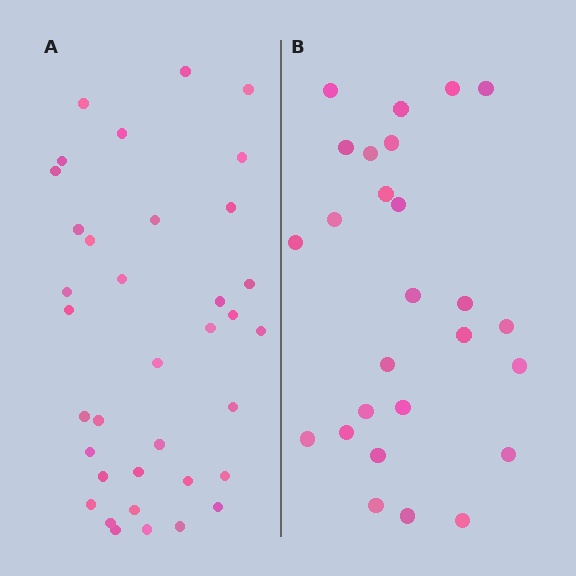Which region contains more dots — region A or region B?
Region A (the left region) has more dots.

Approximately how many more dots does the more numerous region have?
Region A has roughly 10 or so more dots than region B.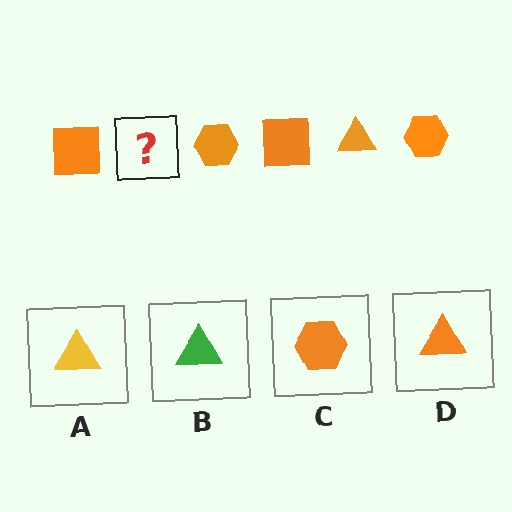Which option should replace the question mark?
Option D.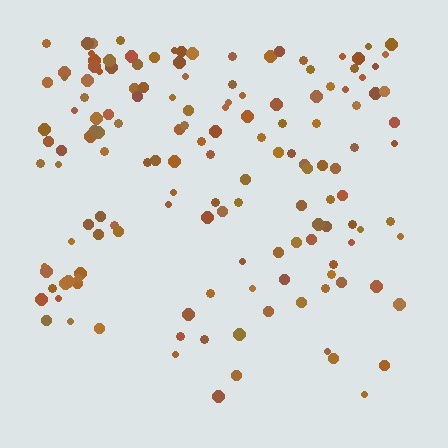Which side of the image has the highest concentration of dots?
The top.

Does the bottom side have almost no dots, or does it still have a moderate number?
Still a moderate number, just noticeably fewer than the top.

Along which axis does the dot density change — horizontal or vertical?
Vertical.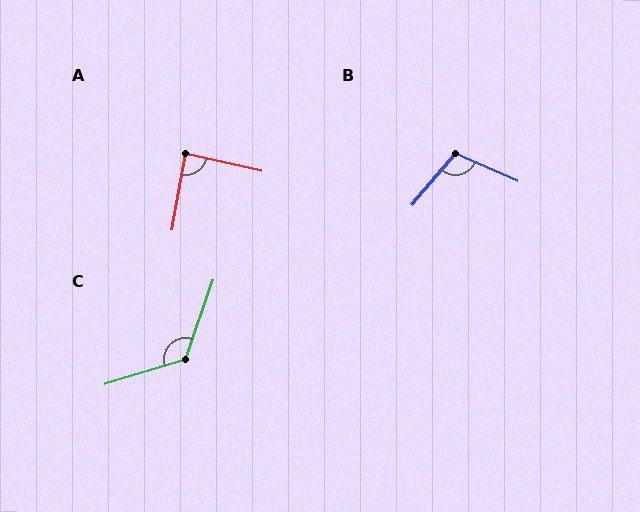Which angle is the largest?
C, at approximately 125 degrees.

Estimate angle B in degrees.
Approximately 106 degrees.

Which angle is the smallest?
A, at approximately 87 degrees.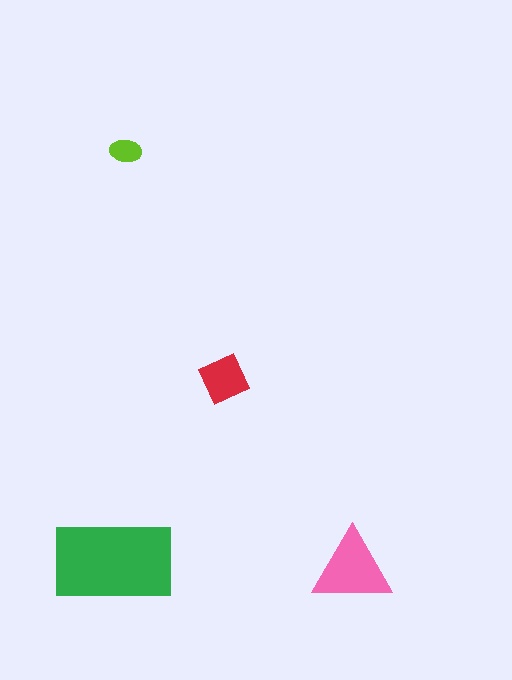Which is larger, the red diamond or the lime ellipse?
The red diamond.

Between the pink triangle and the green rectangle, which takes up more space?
The green rectangle.